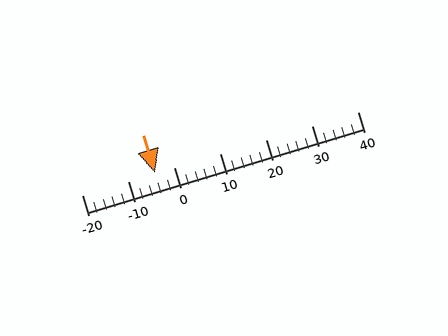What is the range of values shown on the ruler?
The ruler shows values from -20 to 40.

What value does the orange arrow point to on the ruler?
The orange arrow points to approximately -4.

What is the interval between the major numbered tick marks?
The major tick marks are spaced 10 units apart.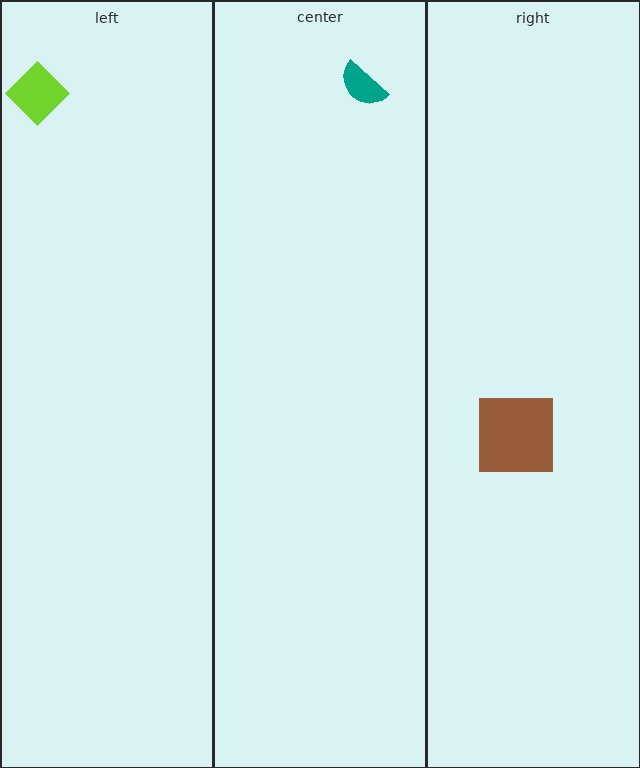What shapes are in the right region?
The brown square.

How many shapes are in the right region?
1.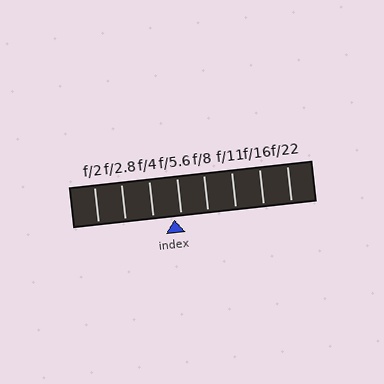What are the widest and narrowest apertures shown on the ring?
The widest aperture shown is f/2 and the narrowest is f/22.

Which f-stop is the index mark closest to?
The index mark is closest to f/5.6.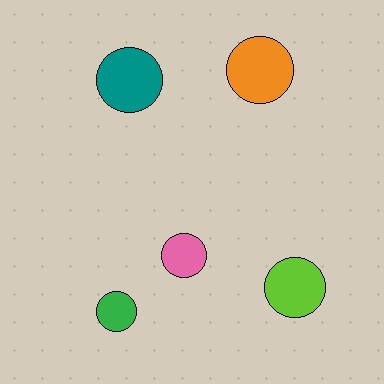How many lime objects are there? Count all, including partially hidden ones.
There is 1 lime object.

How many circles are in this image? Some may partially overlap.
There are 5 circles.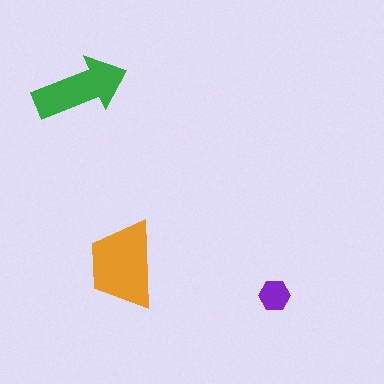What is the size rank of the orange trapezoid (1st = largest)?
1st.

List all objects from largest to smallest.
The orange trapezoid, the green arrow, the purple hexagon.